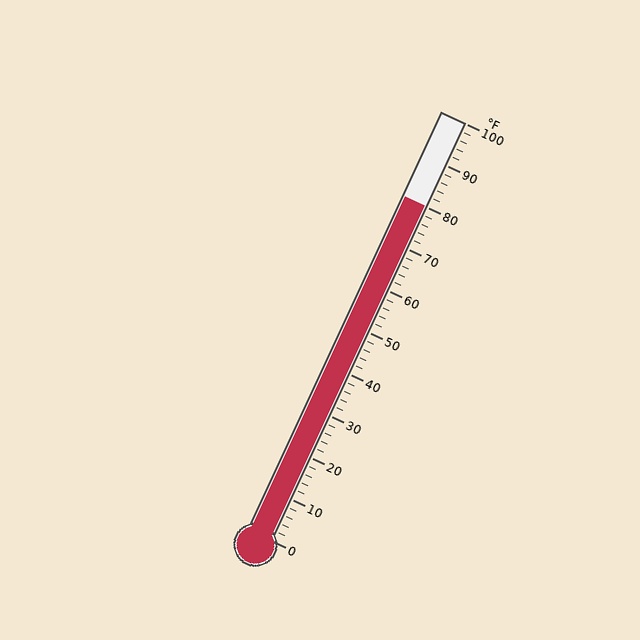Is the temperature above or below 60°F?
The temperature is above 60°F.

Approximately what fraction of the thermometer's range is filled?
The thermometer is filled to approximately 80% of its range.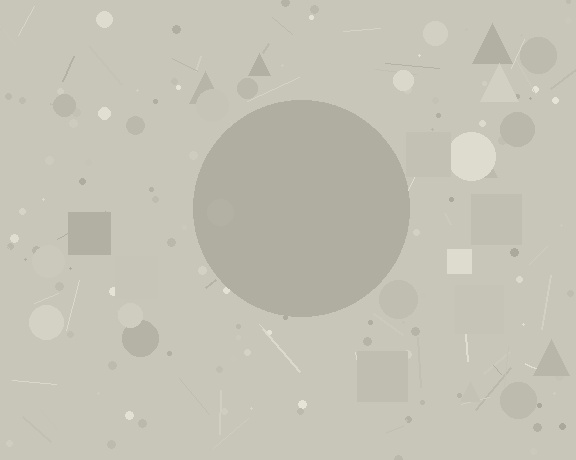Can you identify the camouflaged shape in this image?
The camouflaged shape is a circle.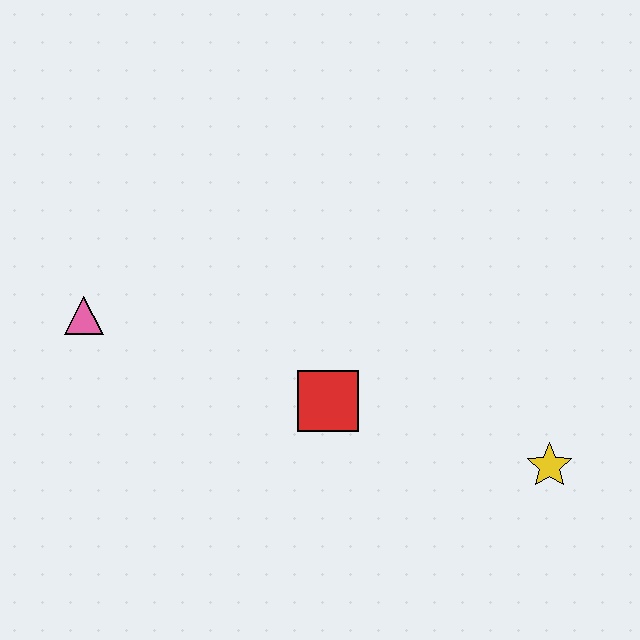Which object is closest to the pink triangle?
The red square is closest to the pink triangle.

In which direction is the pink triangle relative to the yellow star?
The pink triangle is to the left of the yellow star.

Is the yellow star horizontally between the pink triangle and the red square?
No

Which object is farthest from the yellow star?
The pink triangle is farthest from the yellow star.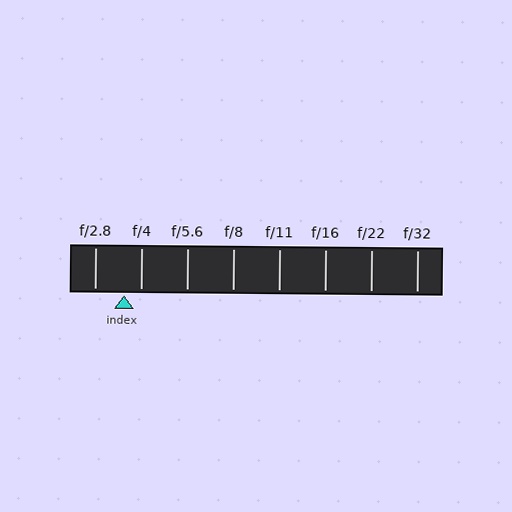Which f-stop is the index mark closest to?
The index mark is closest to f/4.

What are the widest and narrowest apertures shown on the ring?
The widest aperture shown is f/2.8 and the narrowest is f/32.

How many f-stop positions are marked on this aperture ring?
There are 8 f-stop positions marked.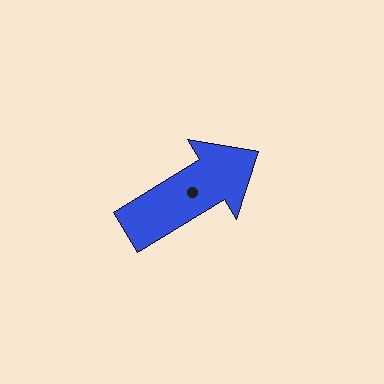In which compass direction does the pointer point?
Northeast.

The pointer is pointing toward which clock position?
Roughly 2 o'clock.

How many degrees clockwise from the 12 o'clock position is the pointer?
Approximately 59 degrees.